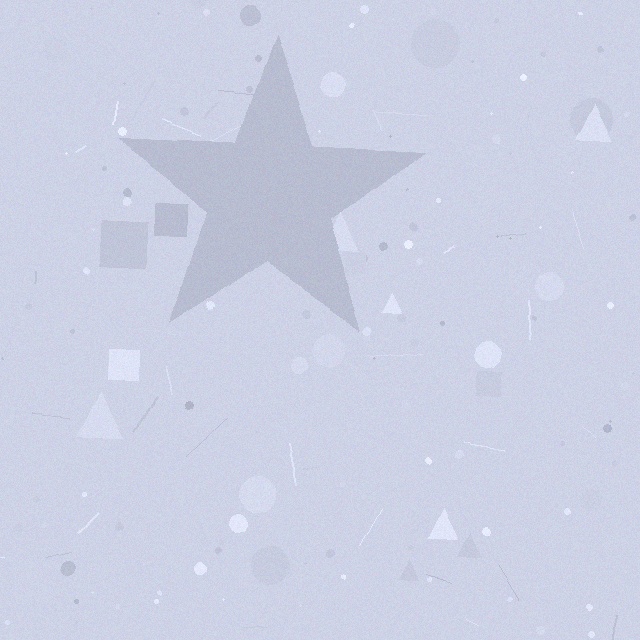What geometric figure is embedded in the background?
A star is embedded in the background.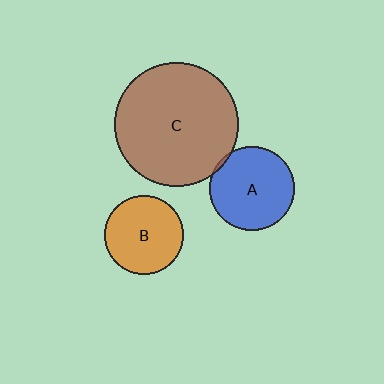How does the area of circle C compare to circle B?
Approximately 2.5 times.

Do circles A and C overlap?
Yes.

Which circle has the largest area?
Circle C (brown).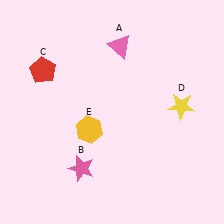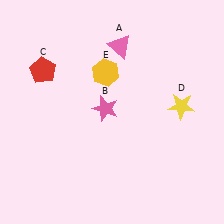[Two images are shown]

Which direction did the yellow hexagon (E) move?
The yellow hexagon (E) moved up.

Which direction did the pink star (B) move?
The pink star (B) moved up.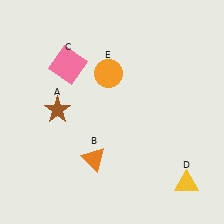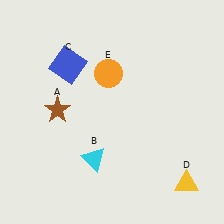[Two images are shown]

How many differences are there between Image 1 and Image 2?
There are 2 differences between the two images.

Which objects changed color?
B changed from orange to cyan. C changed from pink to blue.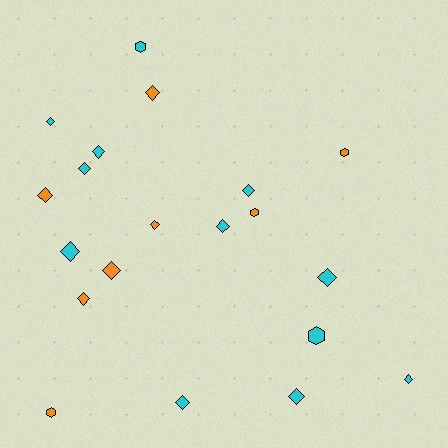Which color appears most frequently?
Cyan, with 12 objects.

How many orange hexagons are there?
There are 3 orange hexagons.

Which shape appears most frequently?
Diamond, with 15 objects.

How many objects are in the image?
There are 20 objects.